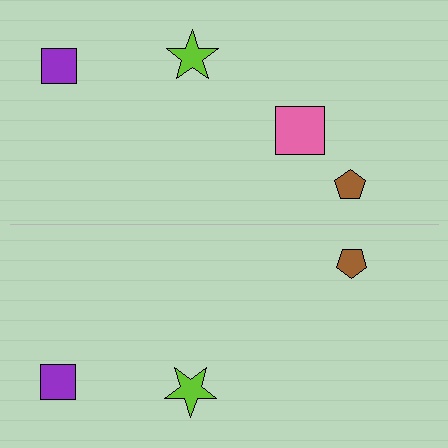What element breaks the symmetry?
A pink square is missing from the bottom side.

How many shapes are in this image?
There are 7 shapes in this image.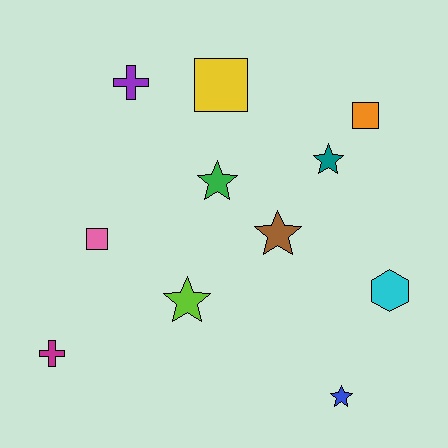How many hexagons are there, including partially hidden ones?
There is 1 hexagon.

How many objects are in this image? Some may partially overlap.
There are 11 objects.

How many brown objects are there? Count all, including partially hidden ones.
There is 1 brown object.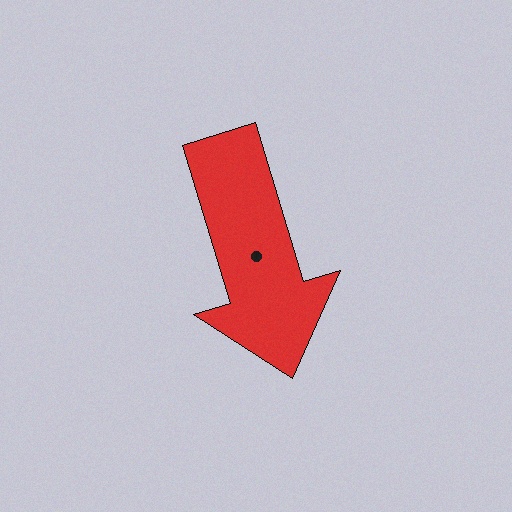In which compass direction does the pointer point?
South.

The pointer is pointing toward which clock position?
Roughly 5 o'clock.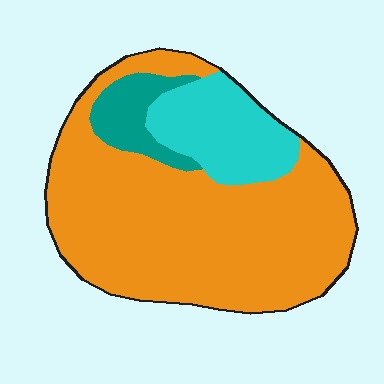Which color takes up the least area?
Teal, at roughly 10%.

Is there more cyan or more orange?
Orange.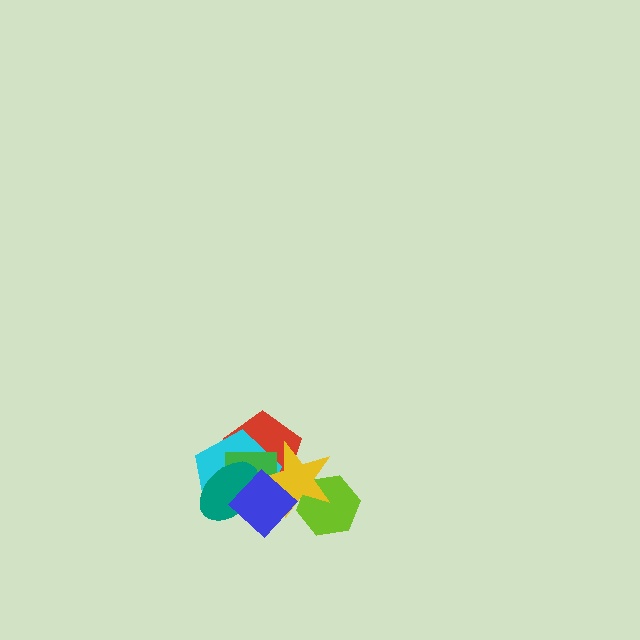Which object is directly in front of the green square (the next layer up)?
The yellow star is directly in front of the green square.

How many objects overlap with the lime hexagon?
1 object overlaps with the lime hexagon.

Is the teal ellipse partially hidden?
Yes, it is partially covered by another shape.